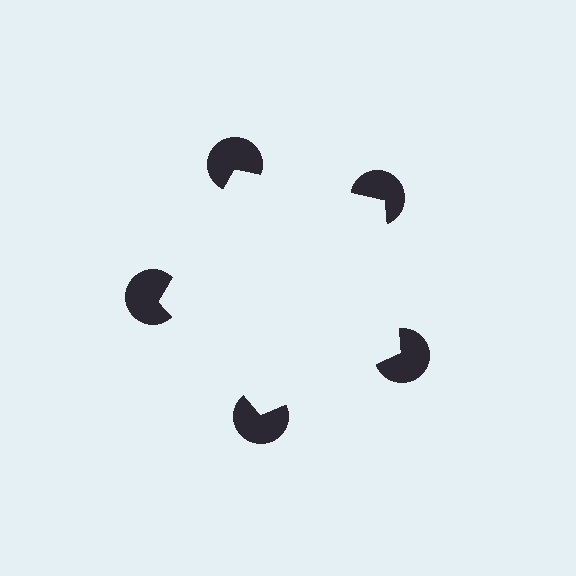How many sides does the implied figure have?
5 sides.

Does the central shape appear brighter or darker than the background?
It typically appears slightly brighter than the background, even though no actual brightness change is drawn.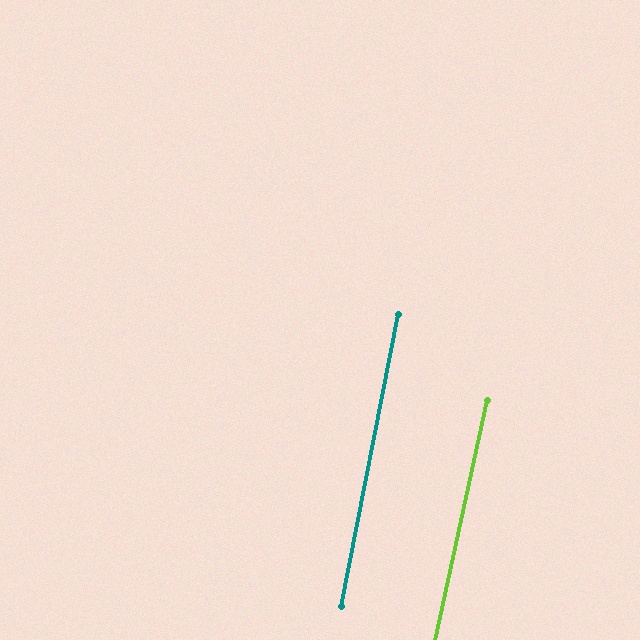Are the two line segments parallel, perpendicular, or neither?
Parallel — their directions differ by only 1.2°.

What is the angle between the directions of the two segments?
Approximately 1 degree.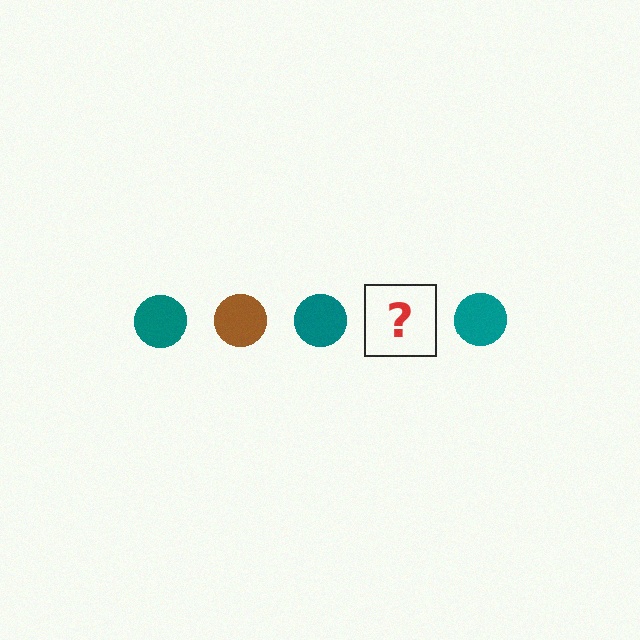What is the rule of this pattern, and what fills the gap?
The rule is that the pattern cycles through teal, brown circles. The gap should be filled with a brown circle.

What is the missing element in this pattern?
The missing element is a brown circle.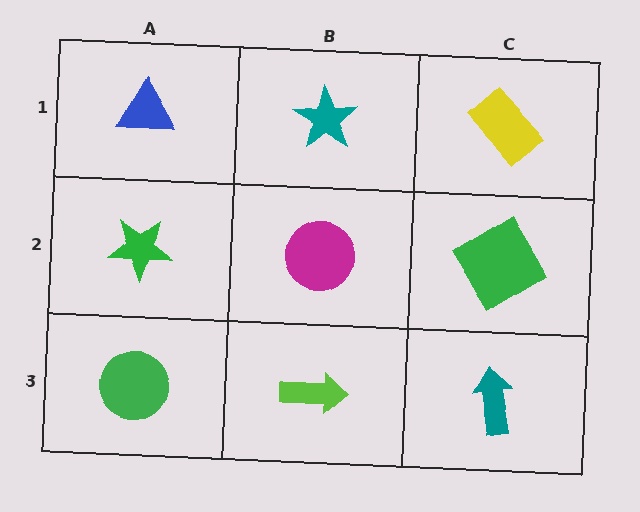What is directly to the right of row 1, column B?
A yellow rectangle.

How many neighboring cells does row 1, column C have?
2.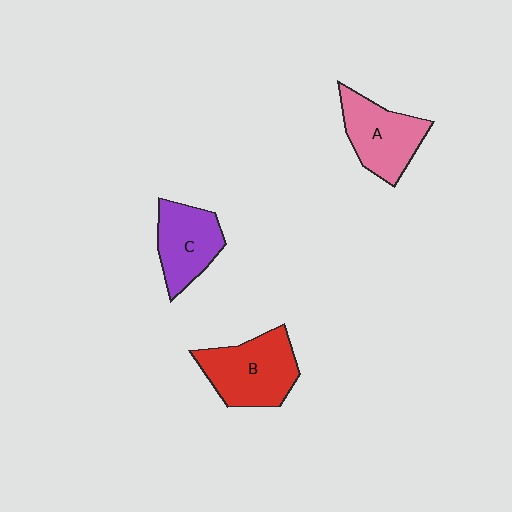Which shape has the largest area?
Shape B (red).